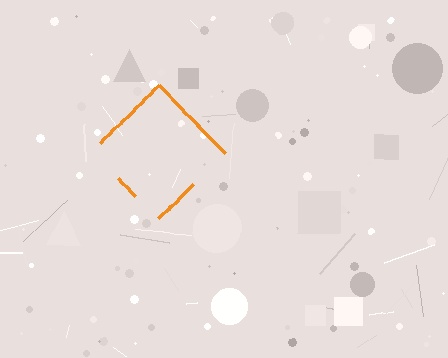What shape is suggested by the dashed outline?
The dashed outline suggests a diamond.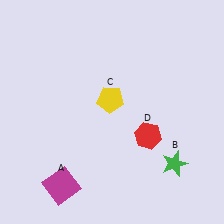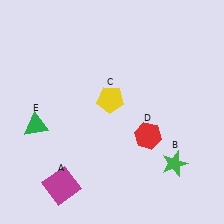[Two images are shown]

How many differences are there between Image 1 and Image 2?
There is 1 difference between the two images.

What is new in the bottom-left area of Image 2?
A green triangle (E) was added in the bottom-left area of Image 2.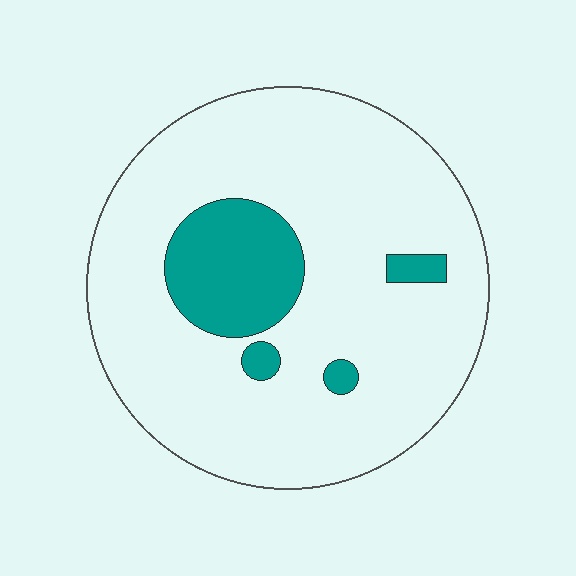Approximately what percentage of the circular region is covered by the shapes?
Approximately 15%.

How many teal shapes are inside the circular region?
4.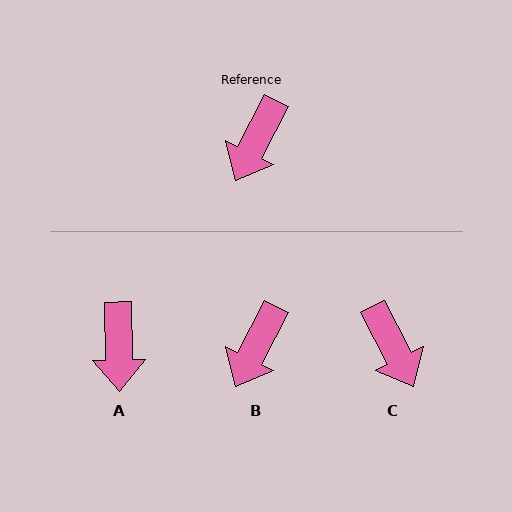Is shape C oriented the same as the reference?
No, it is off by about 54 degrees.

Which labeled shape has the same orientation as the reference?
B.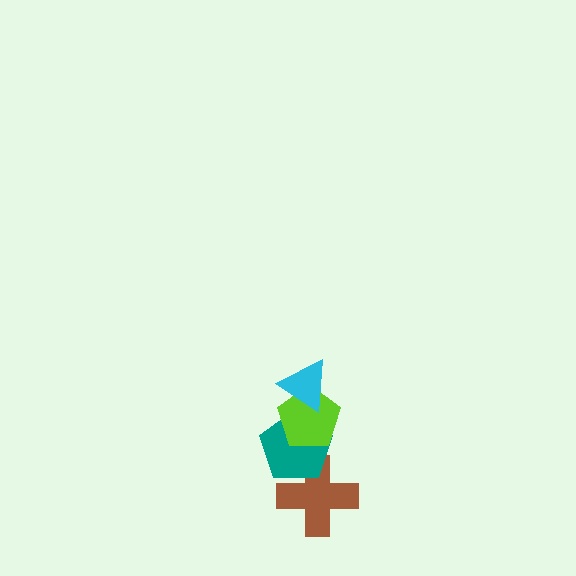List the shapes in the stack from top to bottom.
From top to bottom: the cyan triangle, the lime pentagon, the teal pentagon, the brown cross.